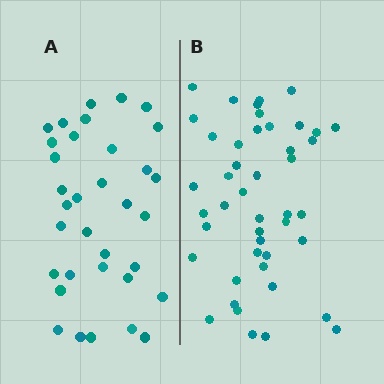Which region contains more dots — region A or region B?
Region B (the right region) has more dots.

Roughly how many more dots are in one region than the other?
Region B has roughly 12 or so more dots than region A.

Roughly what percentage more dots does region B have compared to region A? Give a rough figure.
About 30% more.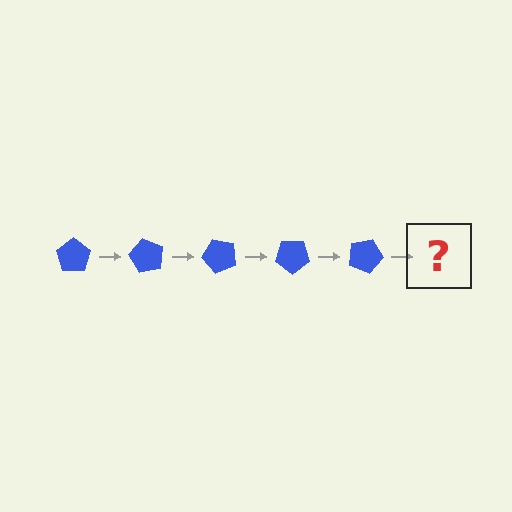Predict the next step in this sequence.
The next step is a blue pentagon rotated 300 degrees.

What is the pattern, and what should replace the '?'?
The pattern is that the pentagon rotates 60 degrees each step. The '?' should be a blue pentagon rotated 300 degrees.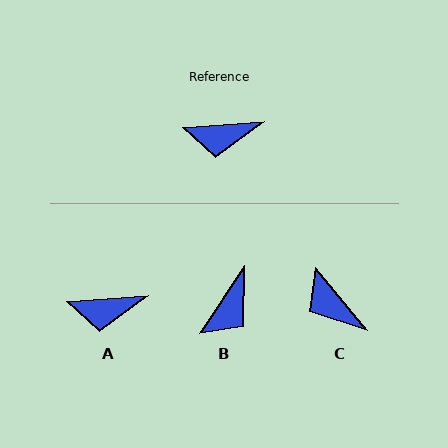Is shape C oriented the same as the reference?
No, it is off by about 55 degrees.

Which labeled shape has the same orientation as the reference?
A.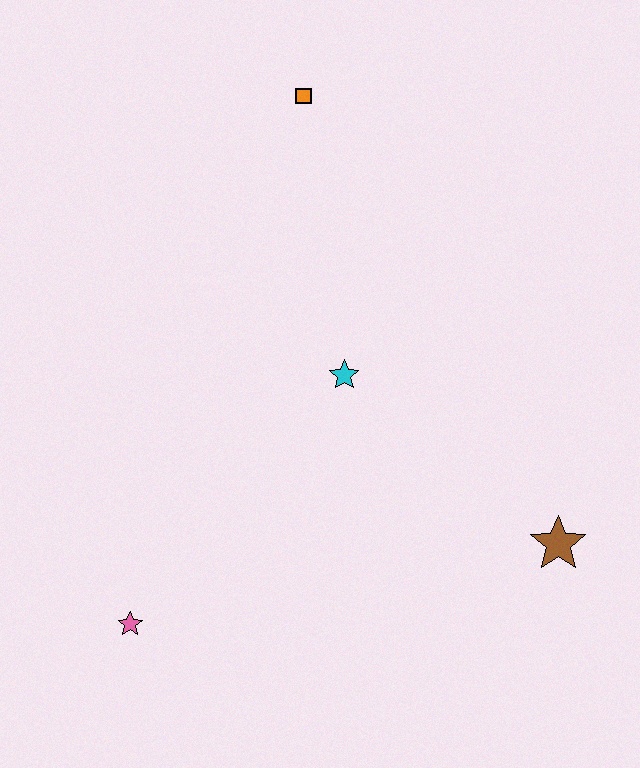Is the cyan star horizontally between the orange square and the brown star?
Yes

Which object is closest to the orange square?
The cyan star is closest to the orange square.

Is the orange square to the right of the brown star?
No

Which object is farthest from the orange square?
The pink star is farthest from the orange square.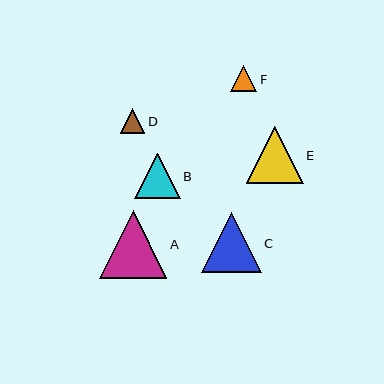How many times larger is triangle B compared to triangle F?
Triangle B is approximately 1.7 times the size of triangle F.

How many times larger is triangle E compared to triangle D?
Triangle E is approximately 2.3 times the size of triangle D.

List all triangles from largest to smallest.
From largest to smallest: A, C, E, B, F, D.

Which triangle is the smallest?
Triangle D is the smallest with a size of approximately 24 pixels.